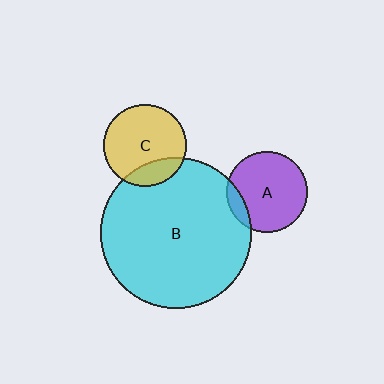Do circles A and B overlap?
Yes.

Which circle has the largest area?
Circle B (cyan).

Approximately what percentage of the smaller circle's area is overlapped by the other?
Approximately 10%.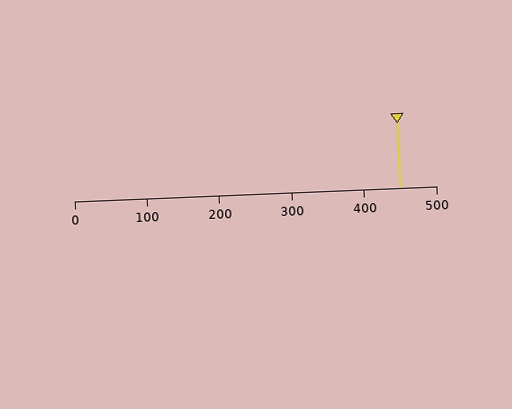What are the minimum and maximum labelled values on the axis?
The axis runs from 0 to 500.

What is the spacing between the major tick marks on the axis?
The major ticks are spaced 100 apart.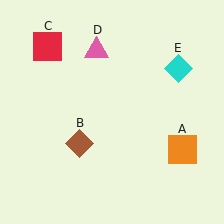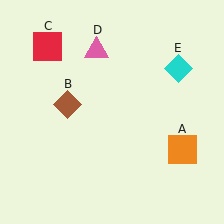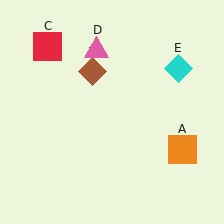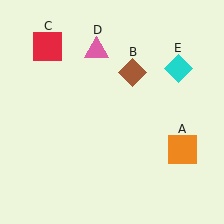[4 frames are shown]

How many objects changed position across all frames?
1 object changed position: brown diamond (object B).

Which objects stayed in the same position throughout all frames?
Orange square (object A) and red square (object C) and pink triangle (object D) and cyan diamond (object E) remained stationary.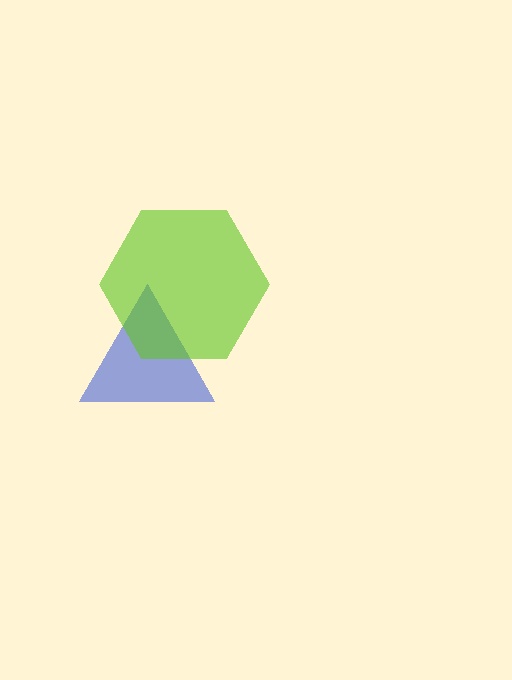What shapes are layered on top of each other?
The layered shapes are: a blue triangle, a lime hexagon.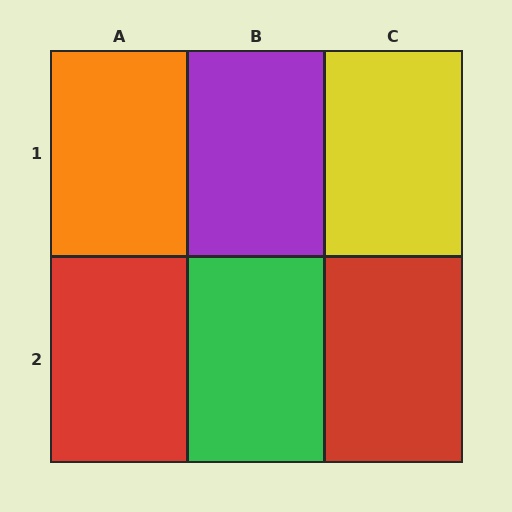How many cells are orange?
1 cell is orange.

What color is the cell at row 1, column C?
Yellow.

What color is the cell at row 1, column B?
Purple.